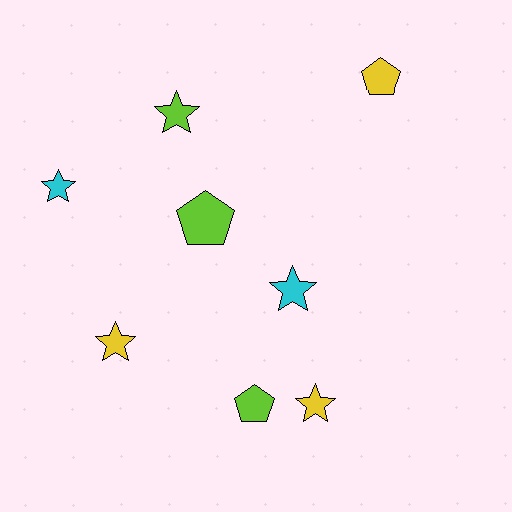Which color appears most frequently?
Yellow, with 3 objects.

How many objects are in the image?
There are 8 objects.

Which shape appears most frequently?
Star, with 5 objects.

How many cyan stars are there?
There are 2 cyan stars.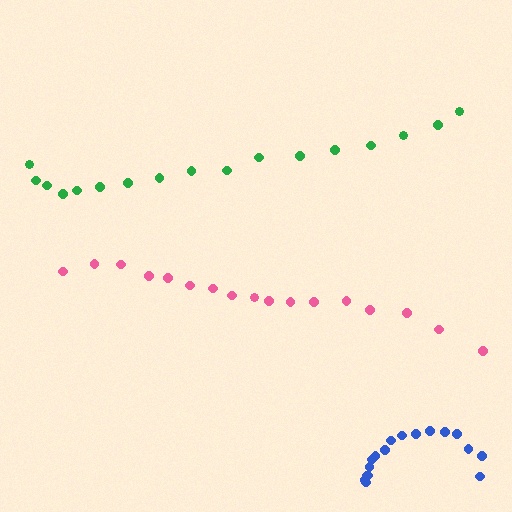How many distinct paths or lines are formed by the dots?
There are 3 distinct paths.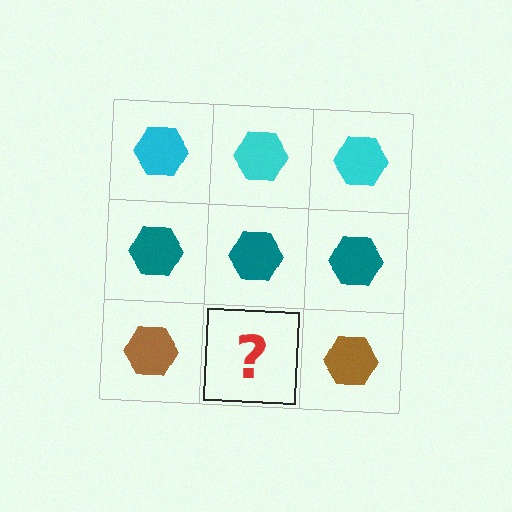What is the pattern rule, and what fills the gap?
The rule is that each row has a consistent color. The gap should be filled with a brown hexagon.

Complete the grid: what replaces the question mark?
The question mark should be replaced with a brown hexagon.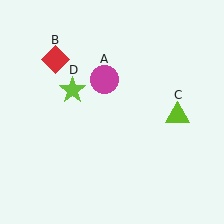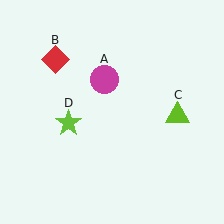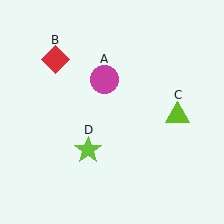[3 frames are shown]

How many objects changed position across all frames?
1 object changed position: lime star (object D).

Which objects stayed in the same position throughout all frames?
Magenta circle (object A) and red diamond (object B) and lime triangle (object C) remained stationary.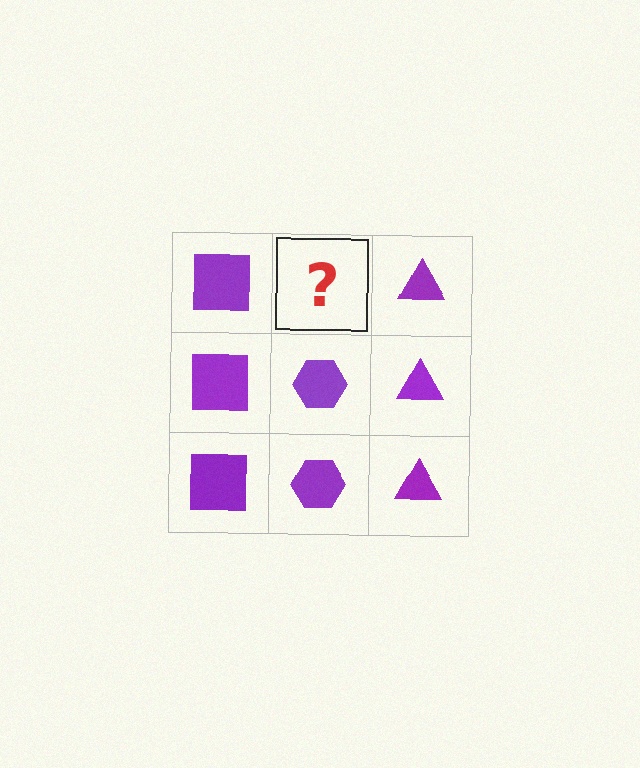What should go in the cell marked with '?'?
The missing cell should contain a purple hexagon.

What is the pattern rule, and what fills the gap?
The rule is that each column has a consistent shape. The gap should be filled with a purple hexagon.